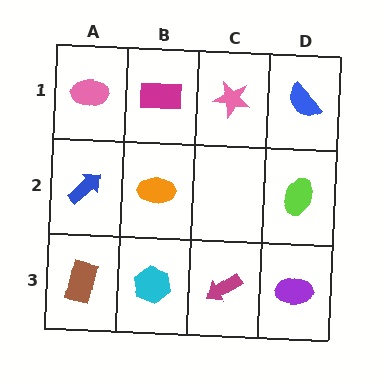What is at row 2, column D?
A lime ellipse.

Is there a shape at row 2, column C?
No, that cell is empty.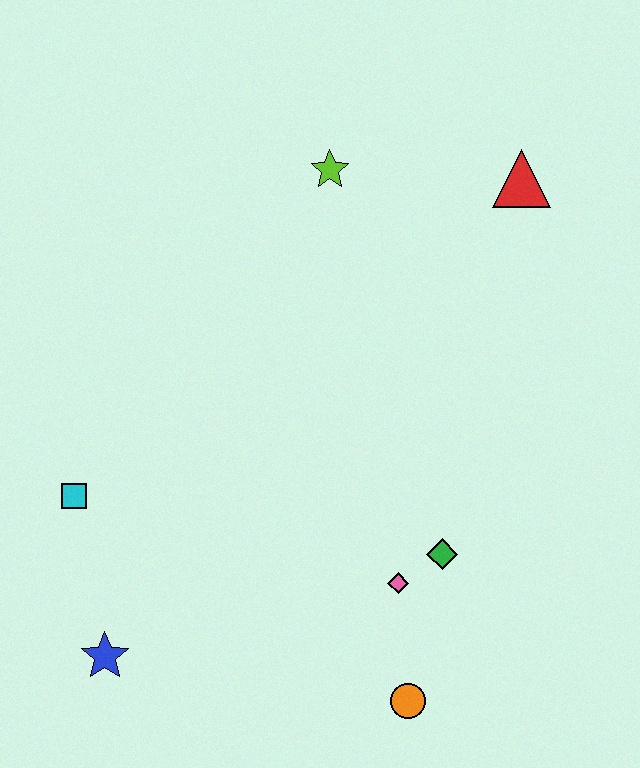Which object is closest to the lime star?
The red triangle is closest to the lime star.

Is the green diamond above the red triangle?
No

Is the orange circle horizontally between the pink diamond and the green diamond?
Yes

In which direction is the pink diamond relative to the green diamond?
The pink diamond is to the left of the green diamond.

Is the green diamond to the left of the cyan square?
No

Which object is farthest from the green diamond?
The lime star is farthest from the green diamond.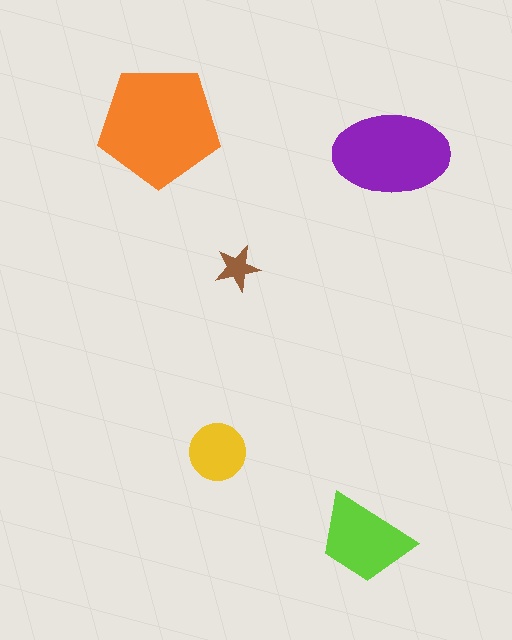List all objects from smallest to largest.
The brown star, the yellow circle, the lime trapezoid, the purple ellipse, the orange pentagon.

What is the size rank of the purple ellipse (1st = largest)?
2nd.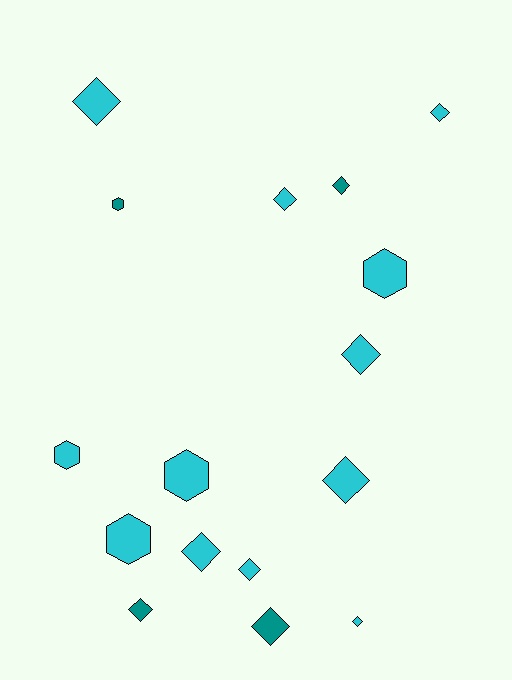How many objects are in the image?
There are 16 objects.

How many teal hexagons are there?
There is 1 teal hexagon.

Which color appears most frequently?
Cyan, with 12 objects.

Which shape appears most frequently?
Diamond, with 11 objects.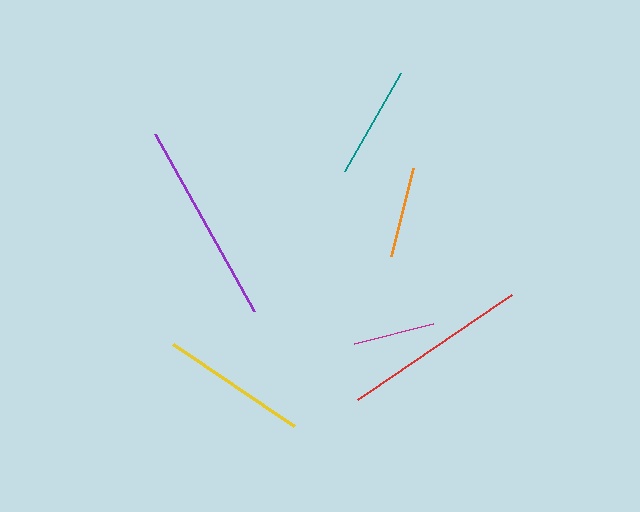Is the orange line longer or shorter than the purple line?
The purple line is longer than the orange line.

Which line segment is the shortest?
The magenta line is the shortest at approximately 82 pixels.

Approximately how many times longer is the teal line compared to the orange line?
The teal line is approximately 1.2 times the length of the orange line.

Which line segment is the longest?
The purple line is the longest at approximately 202 pixels.